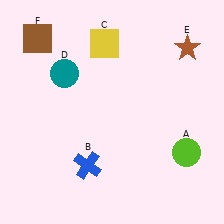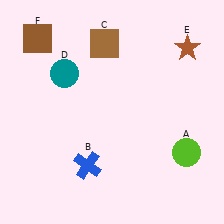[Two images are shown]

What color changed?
The square (C) changed from yellow in Image 1 to brown in Image 2.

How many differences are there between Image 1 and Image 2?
There is 1 difference between the two images.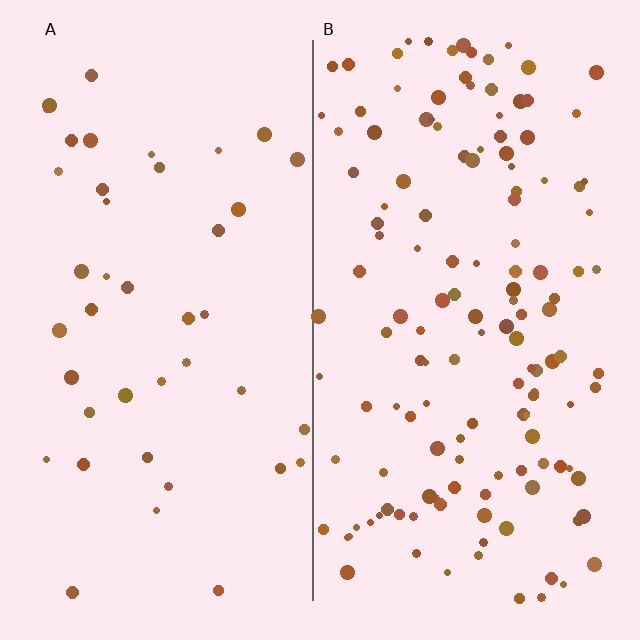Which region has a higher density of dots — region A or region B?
B (the right).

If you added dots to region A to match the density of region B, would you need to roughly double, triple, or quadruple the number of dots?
Approximately triple.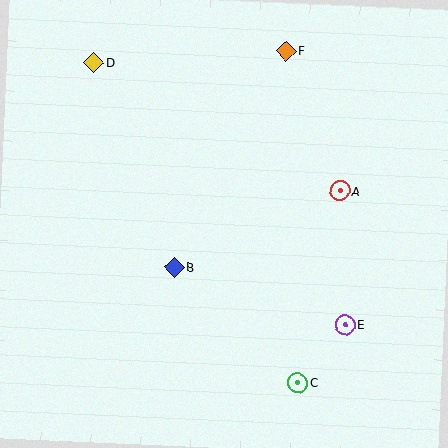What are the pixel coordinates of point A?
Point A is at (340, 191).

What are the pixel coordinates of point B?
Point B is at (174, 267).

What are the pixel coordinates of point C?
Point C is at (298, 382).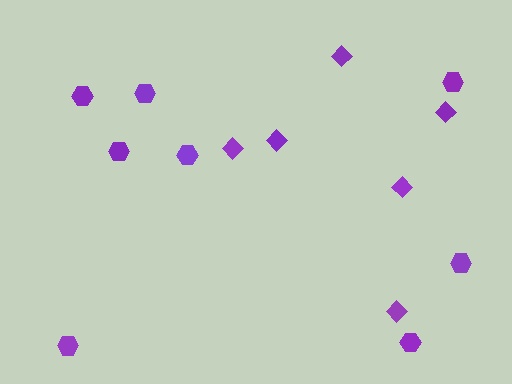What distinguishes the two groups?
There are 2 groups: one group of hexagons (8) and one group of diamonds (6).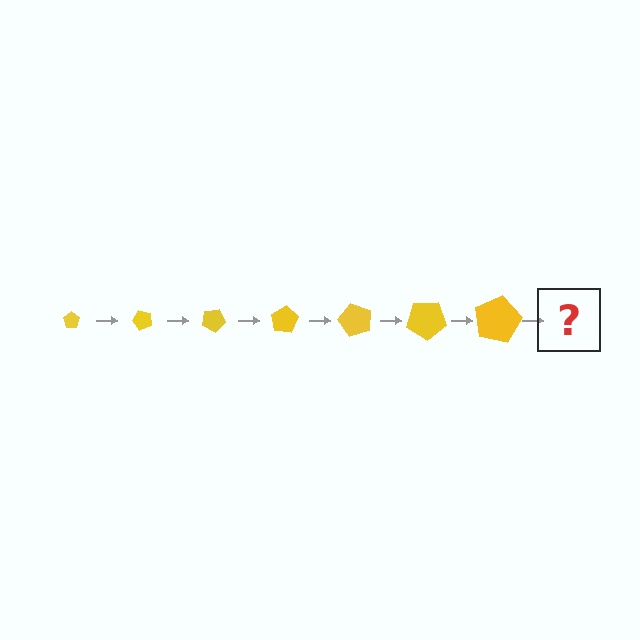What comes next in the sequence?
The next element should be a pentagon, larger than the previous one and rotated 350 degrees from the start.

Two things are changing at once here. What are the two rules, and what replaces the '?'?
The two rules are that the pentagon grows larger each step and it rotates 50 degrees each step. The '?' should be a pentagon, larger than the previous one and rotated 350 degrees from the start.